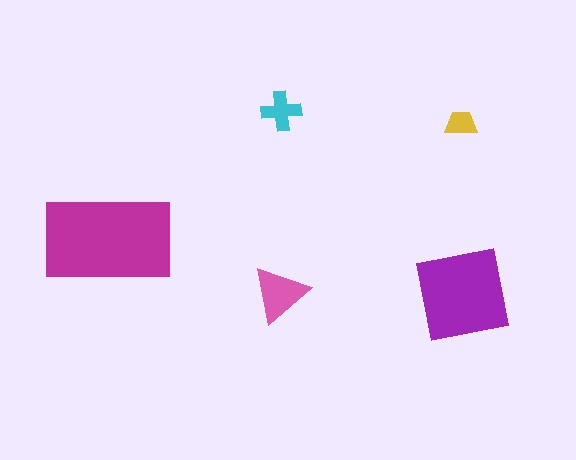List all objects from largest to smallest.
The magenta rectangle, the purple square, the pink triangle, the cyan cross, the yellow trapezoid.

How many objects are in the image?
There are 5 objects in the image.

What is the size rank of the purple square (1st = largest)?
2nd.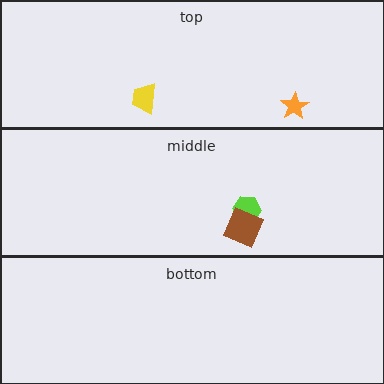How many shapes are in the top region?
2.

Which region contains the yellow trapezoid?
The top region.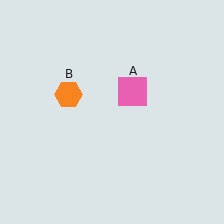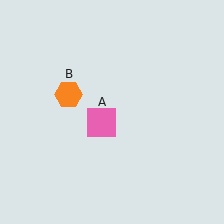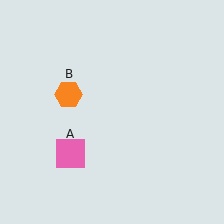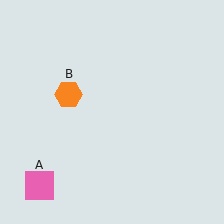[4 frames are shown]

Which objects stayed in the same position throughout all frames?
Orange hexagon (object B) remained stationary.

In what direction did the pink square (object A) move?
The pink square (object A) moved down and to the left.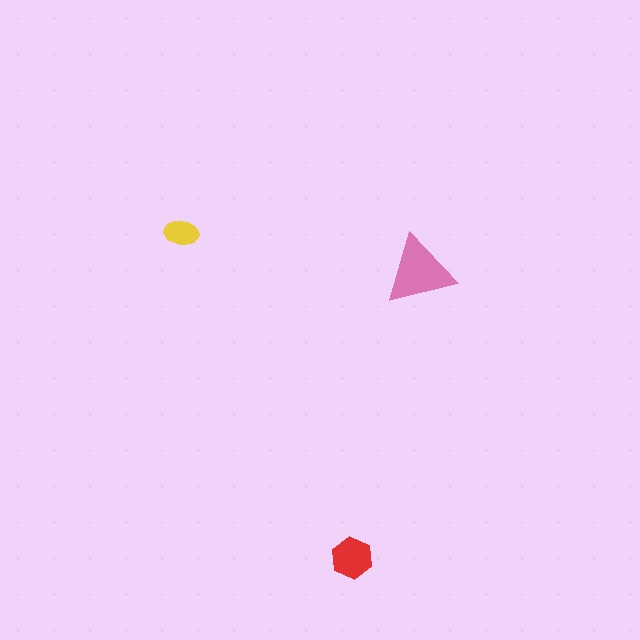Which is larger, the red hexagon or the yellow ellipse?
The red hexagon.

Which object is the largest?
The pink triangle.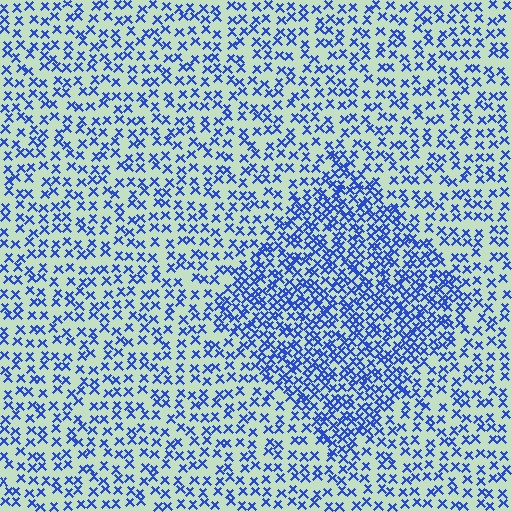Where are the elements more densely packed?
The elements are more densely packed inside the diamond boundary.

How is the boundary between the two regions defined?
The boundary is defined by a change in element density (approximately 1.9x ratio). All elements are the same color, size, and shape.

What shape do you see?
I see a diamond.